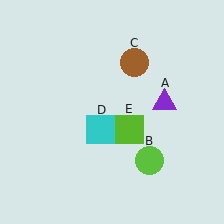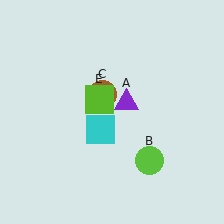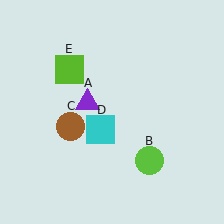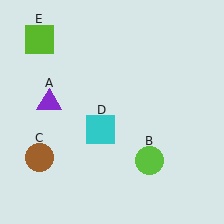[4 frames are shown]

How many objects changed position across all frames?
3 objects changed position: purple triangle (object A), brown circle (object C), lime square (object E).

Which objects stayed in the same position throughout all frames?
Lime circle (object B) and cyan square (object D) remained stationary.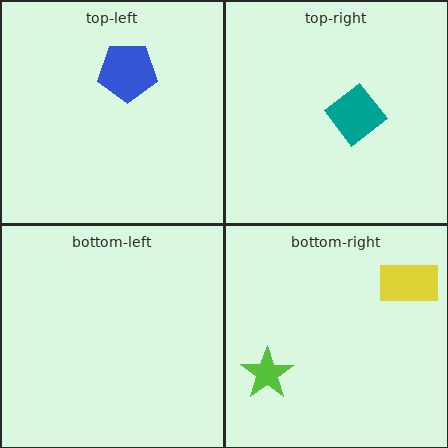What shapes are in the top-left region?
The blue pentagon.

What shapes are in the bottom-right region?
The yellow rectangle, the lime star.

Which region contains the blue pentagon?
The top-left region.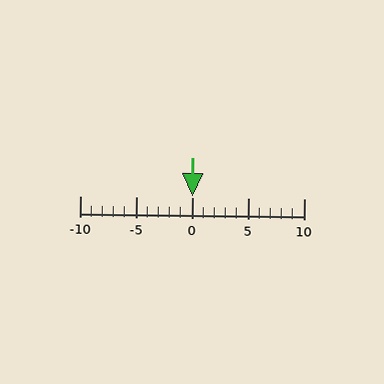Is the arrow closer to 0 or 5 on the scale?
The arrow is closer to 0.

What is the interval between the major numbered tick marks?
The major tick marks are spaced 5 units apart.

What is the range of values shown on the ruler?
The ruler shows values from -10 to 10.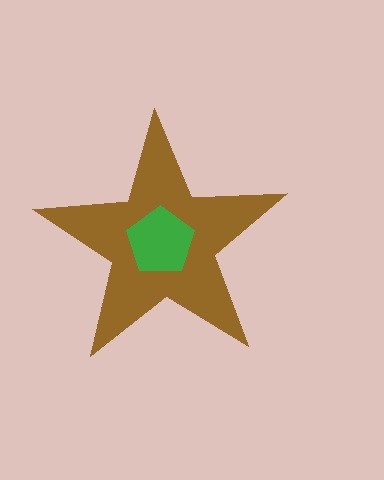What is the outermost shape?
The brown star.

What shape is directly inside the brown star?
The green pentagon.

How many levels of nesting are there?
2.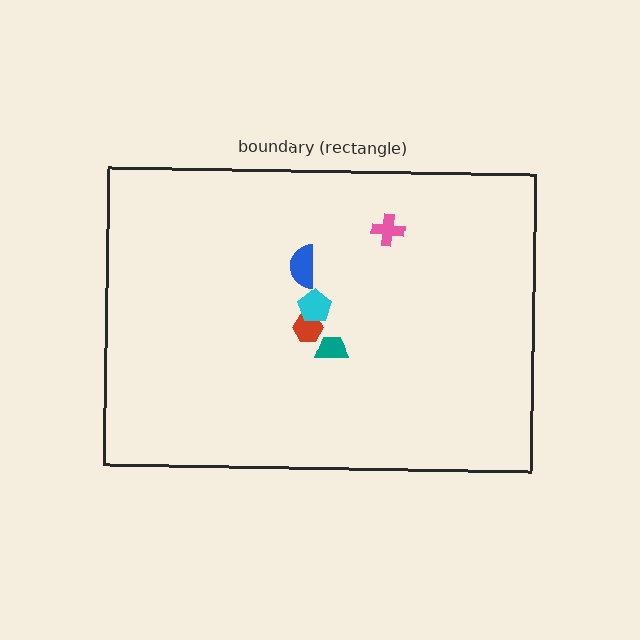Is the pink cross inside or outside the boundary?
Inside.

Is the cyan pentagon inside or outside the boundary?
Inside.